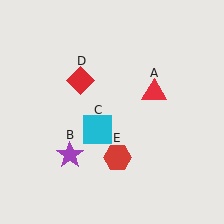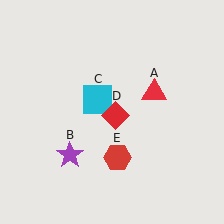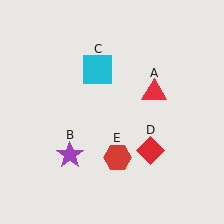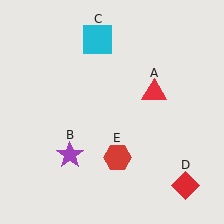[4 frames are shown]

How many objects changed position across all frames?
2 objects changed position: cyan square (object C), red diamond (object D).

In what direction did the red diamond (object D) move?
The red diamond (object D) moved down and to the right.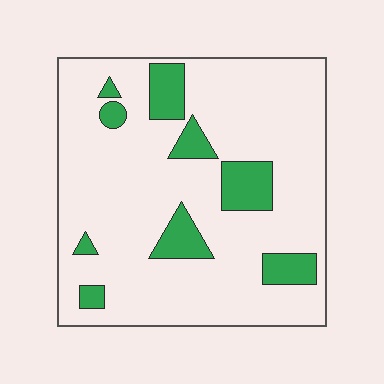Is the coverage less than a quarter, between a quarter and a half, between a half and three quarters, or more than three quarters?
Less than a quarter.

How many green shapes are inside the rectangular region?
9.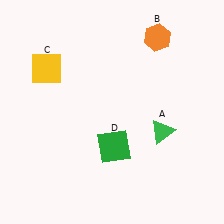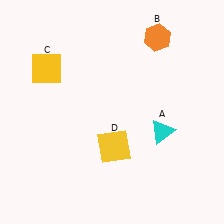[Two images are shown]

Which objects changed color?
A changed from green to cyan. D changed from green to yellow.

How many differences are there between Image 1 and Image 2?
There are 2 differences between the two images.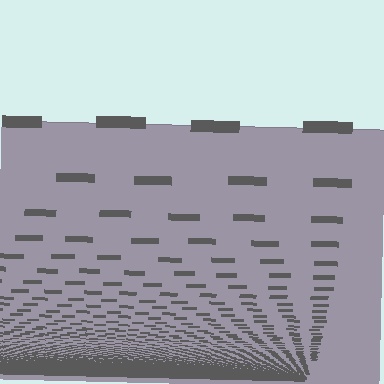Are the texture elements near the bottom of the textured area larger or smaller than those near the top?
Smaller. The gradient is inverted — elements near the bottom are smaller and denser.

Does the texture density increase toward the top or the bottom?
Density increases toward the bottom.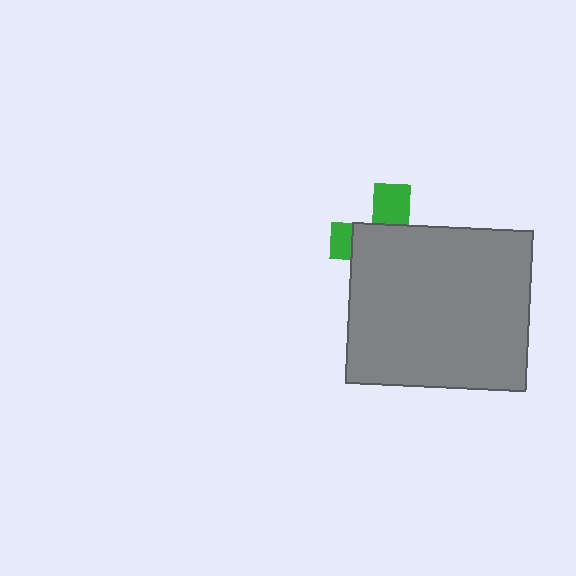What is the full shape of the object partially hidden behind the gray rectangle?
The partially hidden object is a green cross.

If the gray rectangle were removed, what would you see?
You would see the complete green cross.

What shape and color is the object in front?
The object in front is a gray rectangle.